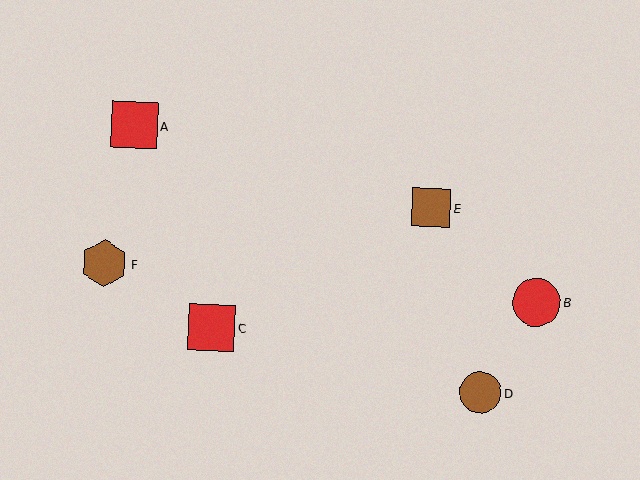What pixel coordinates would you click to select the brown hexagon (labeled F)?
Click at (104, 263) to select the brown hexagon F.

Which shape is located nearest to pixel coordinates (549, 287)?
The red circle (labeled B) at (536, 302) is nearest to that location.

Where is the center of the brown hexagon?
The center of the brown hexagon is at (104, 263).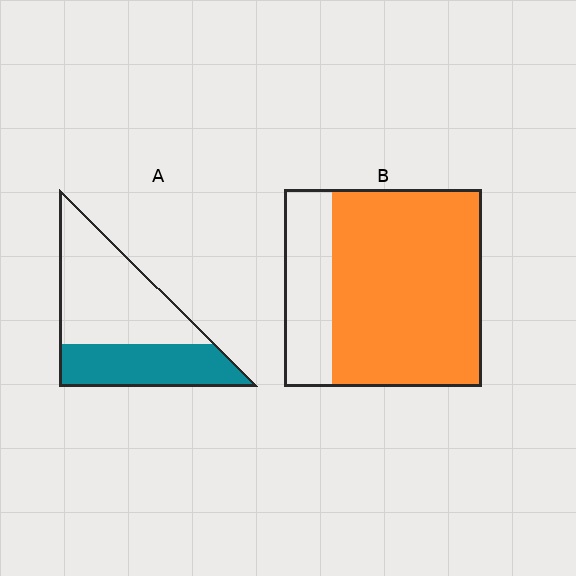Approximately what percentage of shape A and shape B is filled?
A is approximately 40% and B is approximately 75%.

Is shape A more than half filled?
No.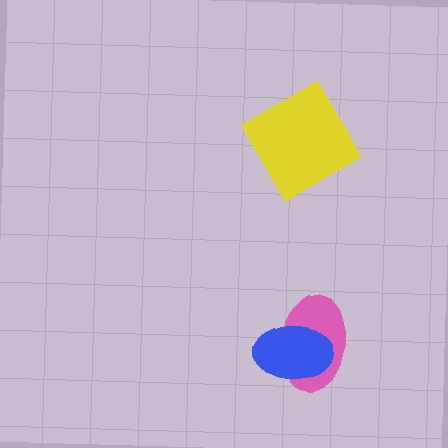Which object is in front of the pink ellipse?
The blue ellipse is in front of the pink ellipse.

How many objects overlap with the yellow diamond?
0 objects overlap with the yellow diamond.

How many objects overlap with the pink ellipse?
1 object overlaps with the pink ellipse.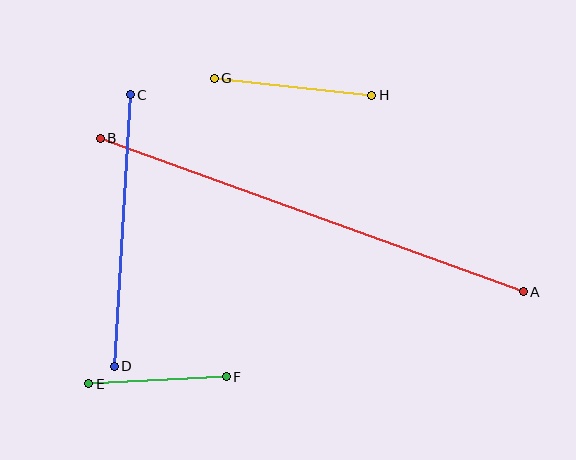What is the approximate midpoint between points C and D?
The midpoint is at approximately (122, 231) pixels.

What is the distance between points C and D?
The distance is approximately 272 pixels.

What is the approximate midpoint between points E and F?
The midpoint is at approximately (158, 380) pixels.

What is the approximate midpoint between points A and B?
The midpoint is at approximately (312, 215) pixels.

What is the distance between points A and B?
The distance is approximately 450 pixels.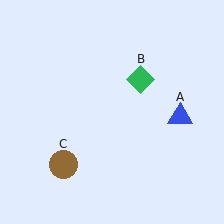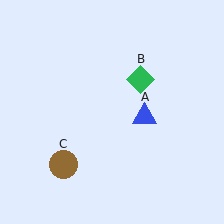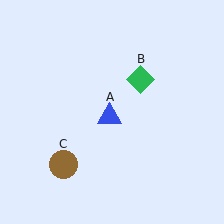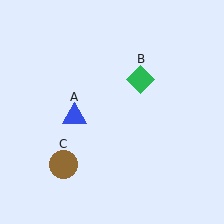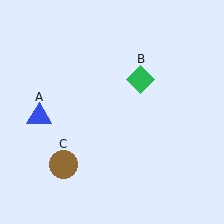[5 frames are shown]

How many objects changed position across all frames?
1 object changed position: blue triangle (object A).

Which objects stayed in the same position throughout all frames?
Green diamond (object B) and brown circle (object C) remained stationary.